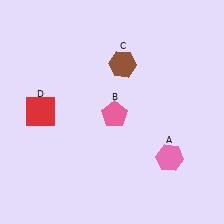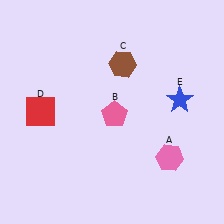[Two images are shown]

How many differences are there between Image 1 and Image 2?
There is 1 difference between the two images.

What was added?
A blue star (E) was added in Image 2.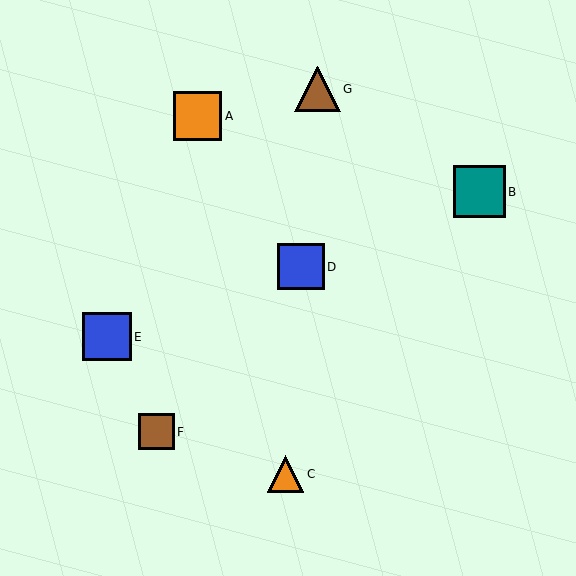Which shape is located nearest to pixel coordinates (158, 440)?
The brown square (labeled F) at (156, 432) is nearest to that location.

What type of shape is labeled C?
Shape C is an orange triangle.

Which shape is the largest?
The teal square (labeled B) is the largest.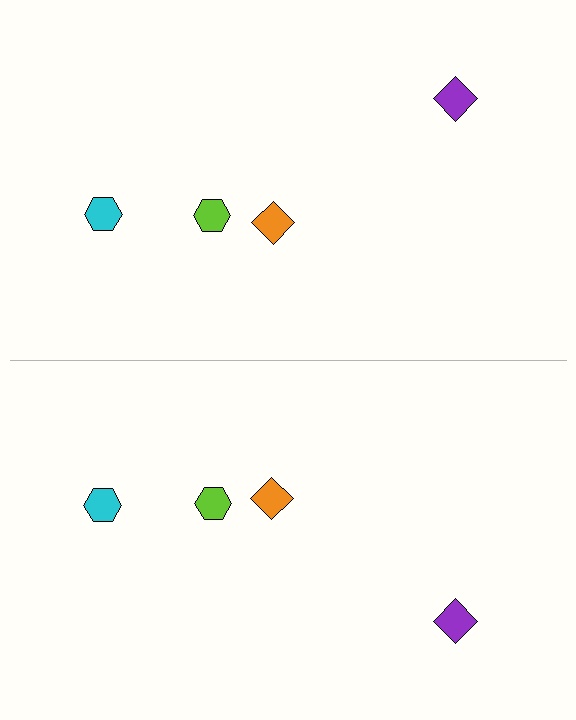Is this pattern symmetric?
Yes, this pattern has bilateral (reflection) symmetry.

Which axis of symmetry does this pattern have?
The pattern has a horizontal axis of symmetry running through the center of the image.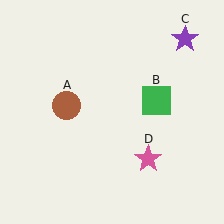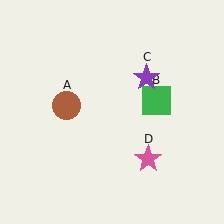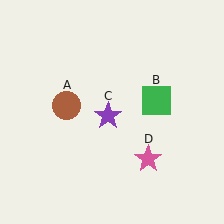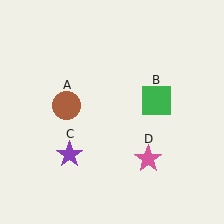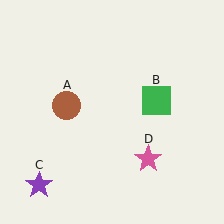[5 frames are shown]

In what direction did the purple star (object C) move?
The purple star (object C) moved down and to the left.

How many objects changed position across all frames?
1 object changed position: purple star (object C).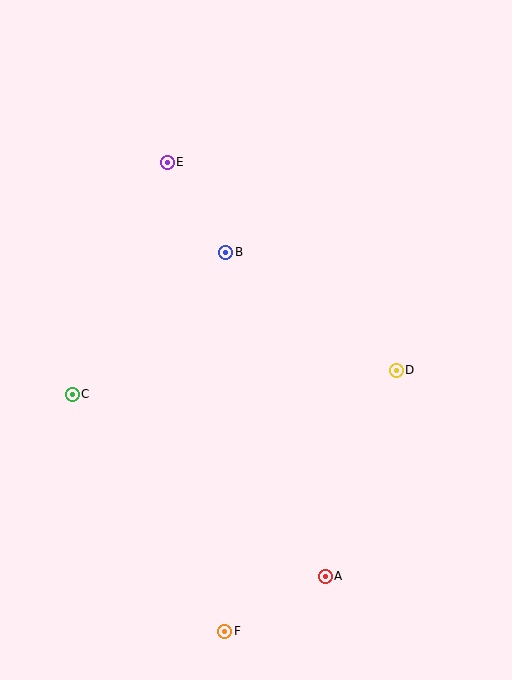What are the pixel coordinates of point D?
Point D is at (396, 370).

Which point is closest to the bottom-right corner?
Point A is closest to the bottom-right corner.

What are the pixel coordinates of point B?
Point B is at (226, 252).